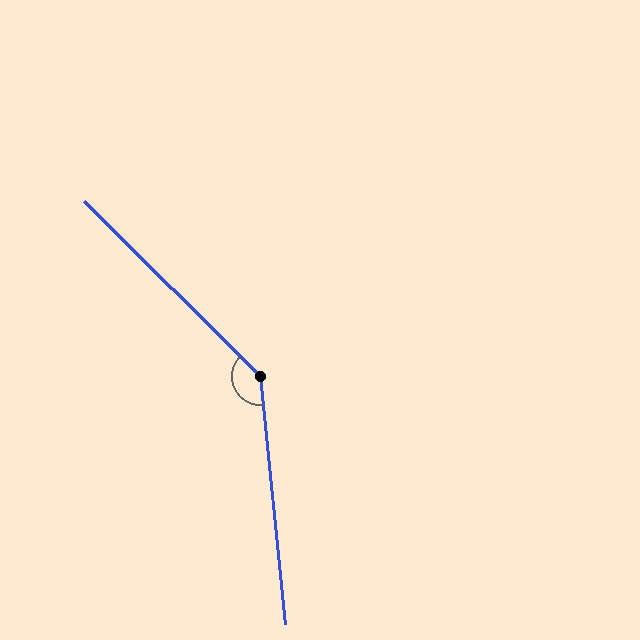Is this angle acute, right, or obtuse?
It is obtuse.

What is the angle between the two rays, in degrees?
Approximately 140 degrees.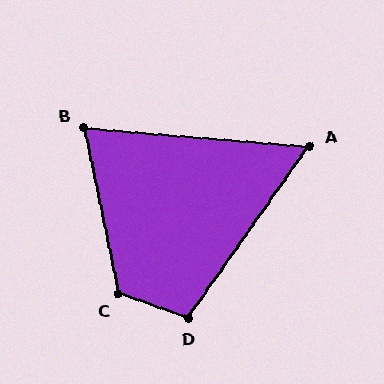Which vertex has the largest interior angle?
C, at approximately 121 degrees.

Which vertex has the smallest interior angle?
A, at approximately 59 degrees.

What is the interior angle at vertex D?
Approximately 106 degrees (obtuse).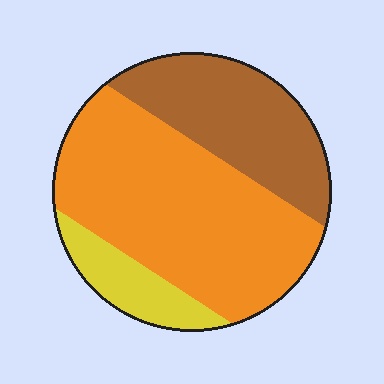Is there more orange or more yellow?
Orange.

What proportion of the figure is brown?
Brown takes up about one third (1/3) of the figure.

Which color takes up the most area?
Orange, at roughly 55%.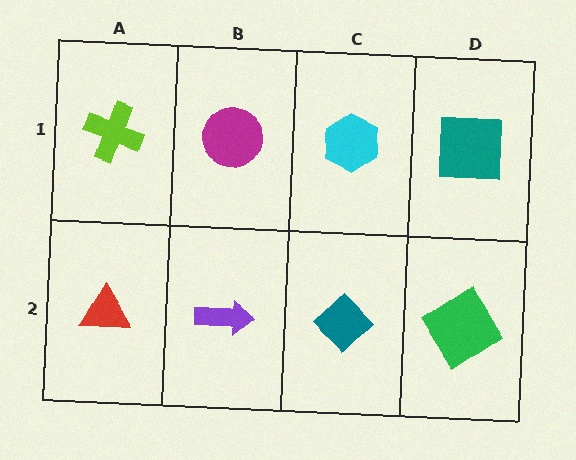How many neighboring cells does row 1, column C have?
3.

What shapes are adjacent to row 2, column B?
A magenta circle (row 1, column B), a red triangle (row 2, column A), a teal diamond (row 2, column C).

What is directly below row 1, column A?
A red triangle.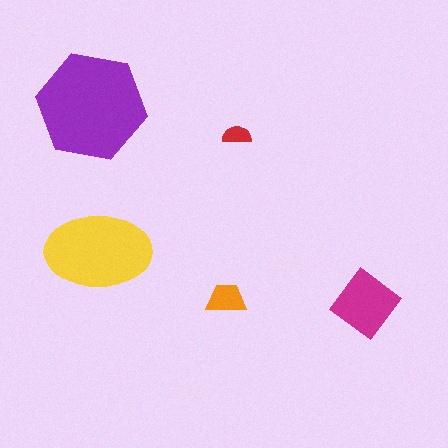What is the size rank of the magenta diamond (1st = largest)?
3rd.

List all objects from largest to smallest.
The purple hexagon, the yellow ellipse, the magenta diamond, the orange trapezoid, the red semicircle.